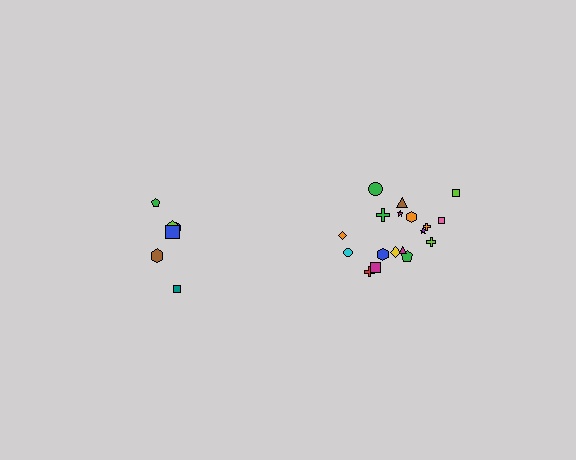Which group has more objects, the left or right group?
The right group.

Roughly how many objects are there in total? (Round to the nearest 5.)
Roughly 25 objects in total.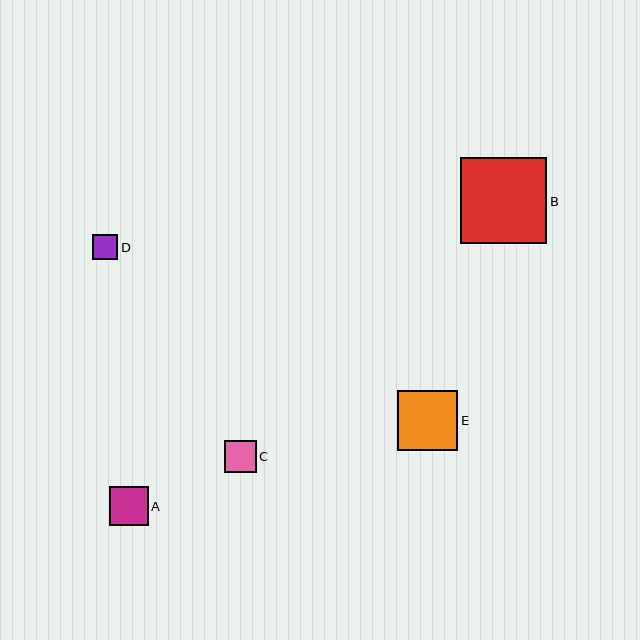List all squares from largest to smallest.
From largest to smallest: B, E, A, C, D.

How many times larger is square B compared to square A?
Square B is approximately 2.2 times the size of square A.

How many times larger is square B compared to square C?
Square B is approximately 2.7 times the size of square C.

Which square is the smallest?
Square D is the smallest with a size of approximately 25 pixels.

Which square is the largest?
Square B is the largest with a size of approximately 86 pixels.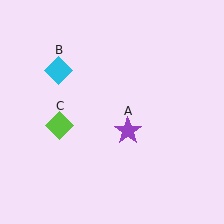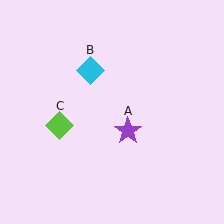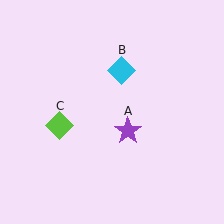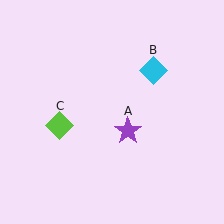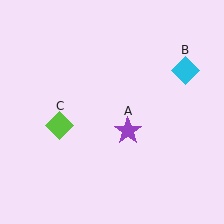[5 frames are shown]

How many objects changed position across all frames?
1 object changed position: cyan diamond (object B).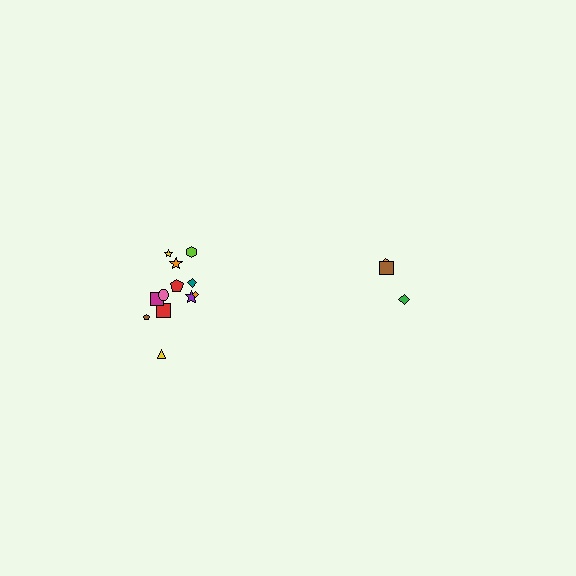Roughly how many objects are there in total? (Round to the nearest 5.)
Roughly 15 objects in total.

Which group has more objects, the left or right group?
The left group.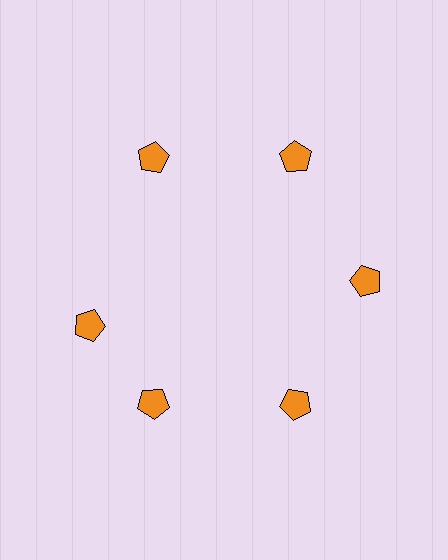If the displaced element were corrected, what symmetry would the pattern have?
It would have 6-fold rotational symmetry — the pattern would map onto itself every 60 degrees.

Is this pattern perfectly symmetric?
No. The 6 orange pentagons are arranged in a ring, but one element near the 9 o'clock position is rotated out of alignment along the ring, breaking the 6-fold rotational symmetry.